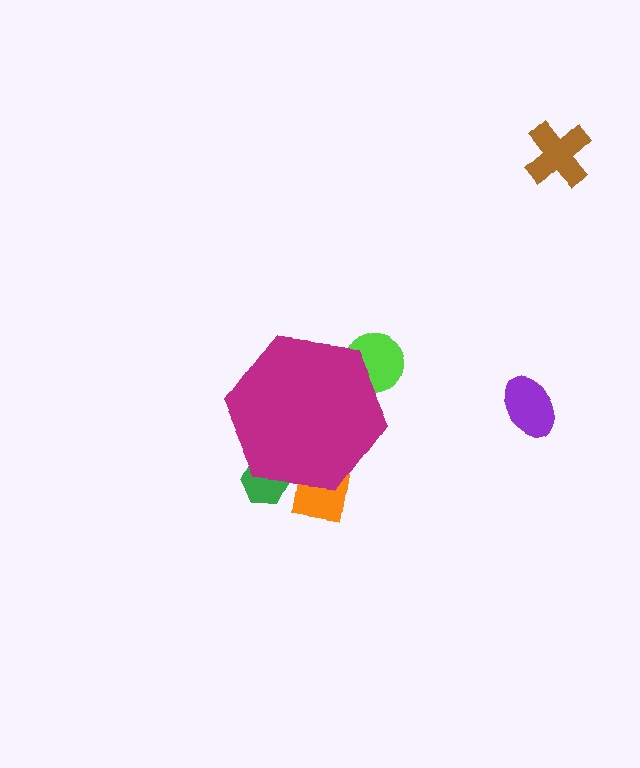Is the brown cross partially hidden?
No, the brown cross is fully visible.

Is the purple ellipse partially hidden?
No, the purple ellipse is fully visible.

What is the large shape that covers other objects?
A magenta hexagon.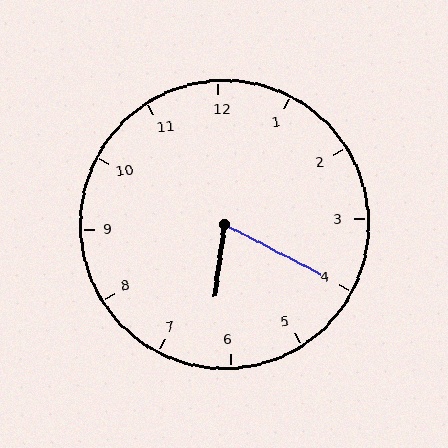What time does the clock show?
6:20.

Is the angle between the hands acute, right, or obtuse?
It is acute.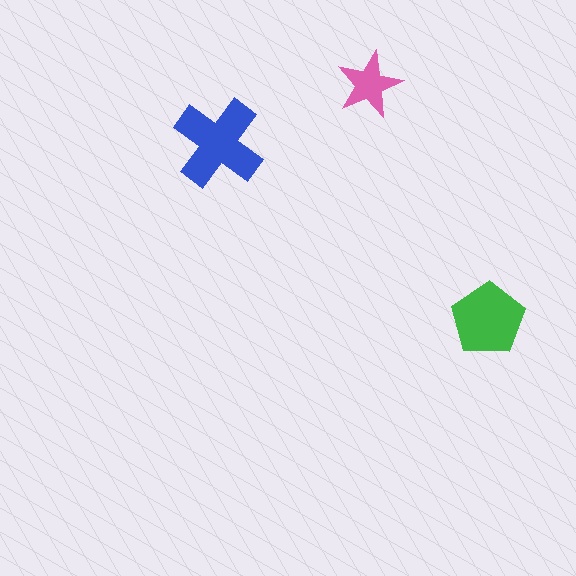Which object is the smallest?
The pink star.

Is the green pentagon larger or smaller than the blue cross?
Smaller.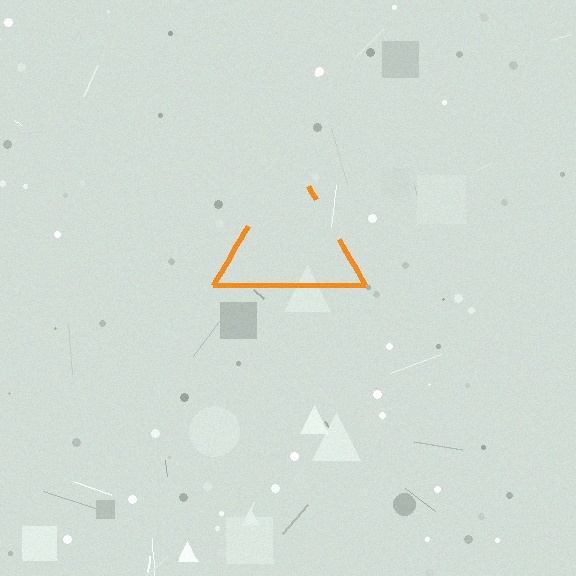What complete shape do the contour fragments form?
The contour fragments form a triangle.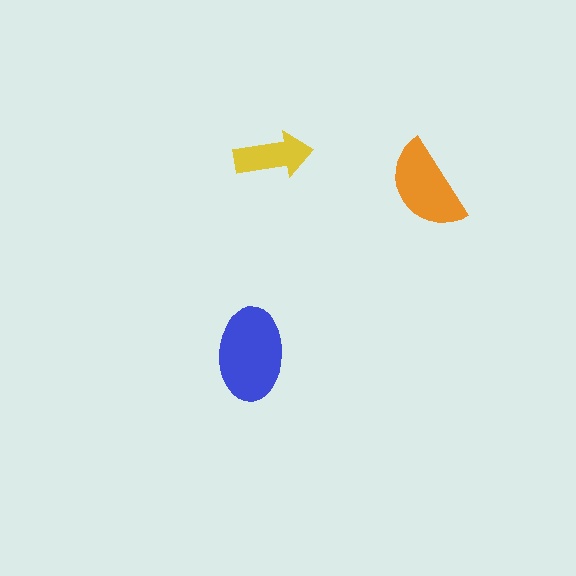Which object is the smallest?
The yellow arrow.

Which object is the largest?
The blue ellipse.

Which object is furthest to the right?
The orange semicircle is rightmost.